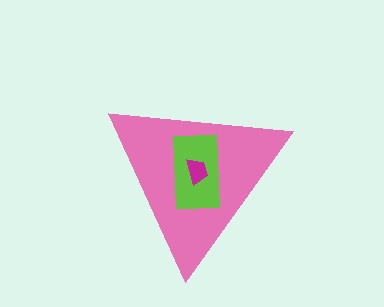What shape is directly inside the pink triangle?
The lime rectangle.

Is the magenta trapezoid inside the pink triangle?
Yes.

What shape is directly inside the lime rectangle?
The magenta trapezoid.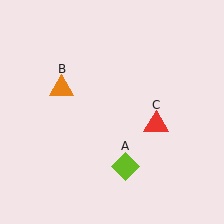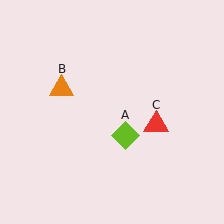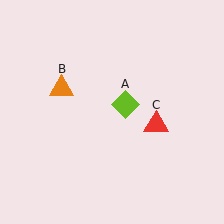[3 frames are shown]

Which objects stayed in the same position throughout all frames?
Orange triangle (object B) and red triangle (object C) remained stationary.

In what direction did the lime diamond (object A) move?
The lime diamond (object A) moved up.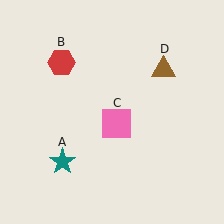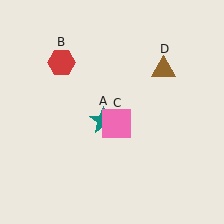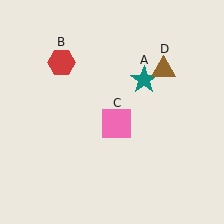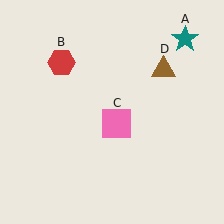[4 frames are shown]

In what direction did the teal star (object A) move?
The teal star (object A) moved up and to the right.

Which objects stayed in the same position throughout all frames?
Red hexagon (object B) and pink square (object C) and brown triangle (object D) remained stationary.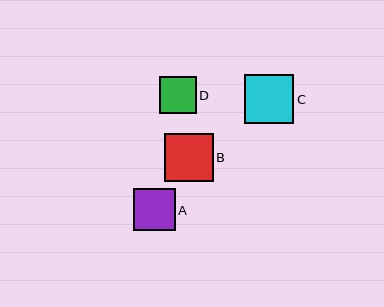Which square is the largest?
Square C is the largest with a size of approximately 49 pixels.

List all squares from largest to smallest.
From largest to smallest: C, B, A, D.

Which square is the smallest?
Square D is the smallest with a size of approximately 37 pixels.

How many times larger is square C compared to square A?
Square C is approximately 1.2 times the size of square A.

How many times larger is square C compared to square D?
Square C is approximately 1.3 times the size of square D.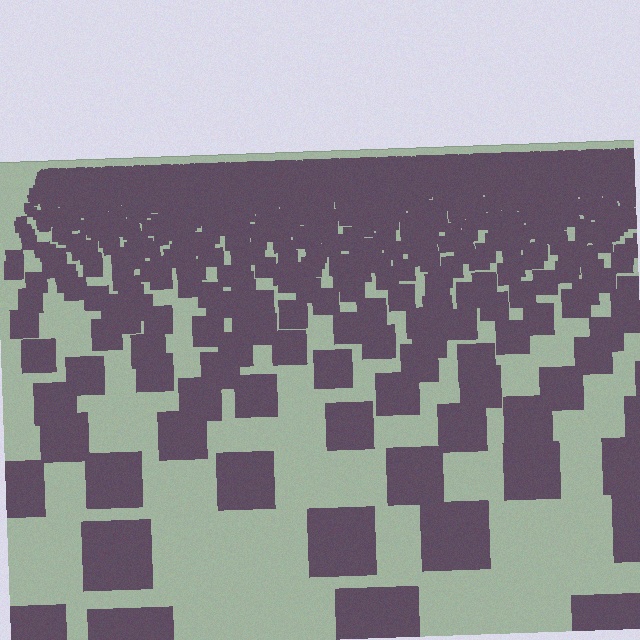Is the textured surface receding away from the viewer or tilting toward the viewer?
The surface is receding away from the viewer. Texture elements get smaller and denser toward the top.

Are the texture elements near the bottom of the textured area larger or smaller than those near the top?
Larger. Near the bottom, elements are closer to the viewer and appear at a bigger on-screen size.